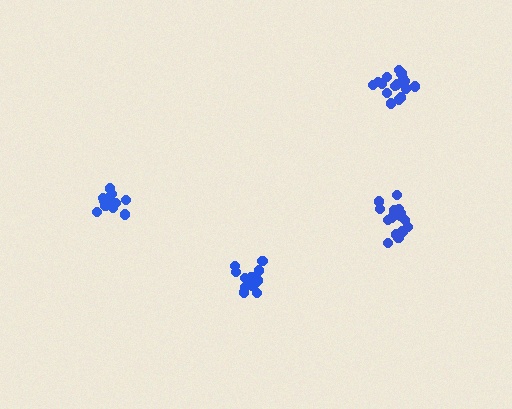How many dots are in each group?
Group 1: 16 dots, Group 2: 17 dots, Group 3: 16 dots, Group 4: 13 dots (62 total).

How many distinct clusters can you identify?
There are 4 distinct clusters.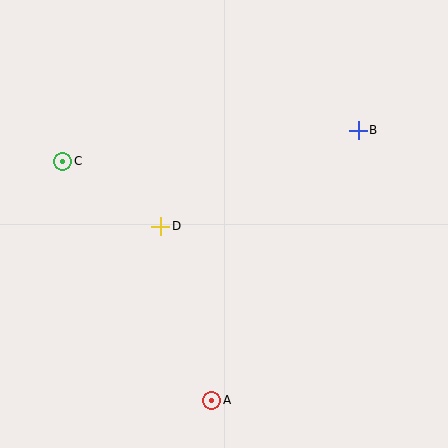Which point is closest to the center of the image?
Point D at (161, 226) is closest to the center.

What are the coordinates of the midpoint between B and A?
The midpoint between B and A is at (285, 265).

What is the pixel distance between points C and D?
The distance between C and D is 117 pixels.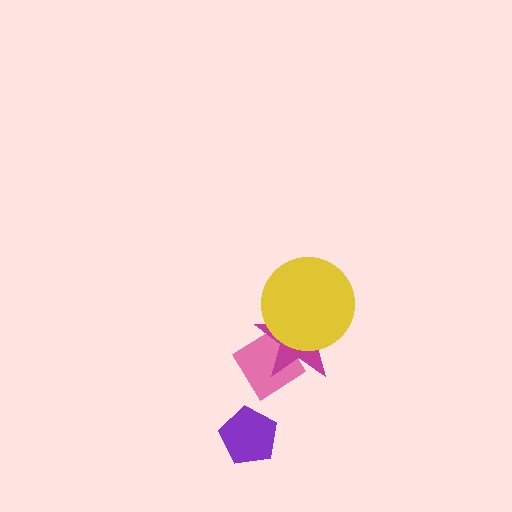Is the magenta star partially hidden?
Yes, it is partially covered by another shape.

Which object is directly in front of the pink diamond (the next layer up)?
The magenta star is directly in front of the pink diamond.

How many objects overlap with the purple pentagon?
0 objects overlap with the purple pentagon.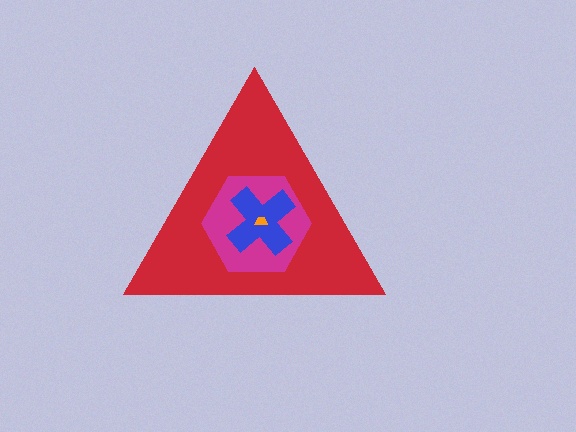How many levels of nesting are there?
4.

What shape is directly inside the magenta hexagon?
The blue cross.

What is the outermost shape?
The red triangle.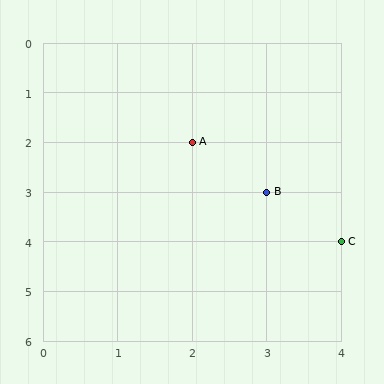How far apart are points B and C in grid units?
Points B and C are 1 column and 1 row apart (about 1.4 grid units diagonally).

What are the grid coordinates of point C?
Point C is at grid coordinates (4, 4).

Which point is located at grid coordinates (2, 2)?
Point A is at (2, 2).